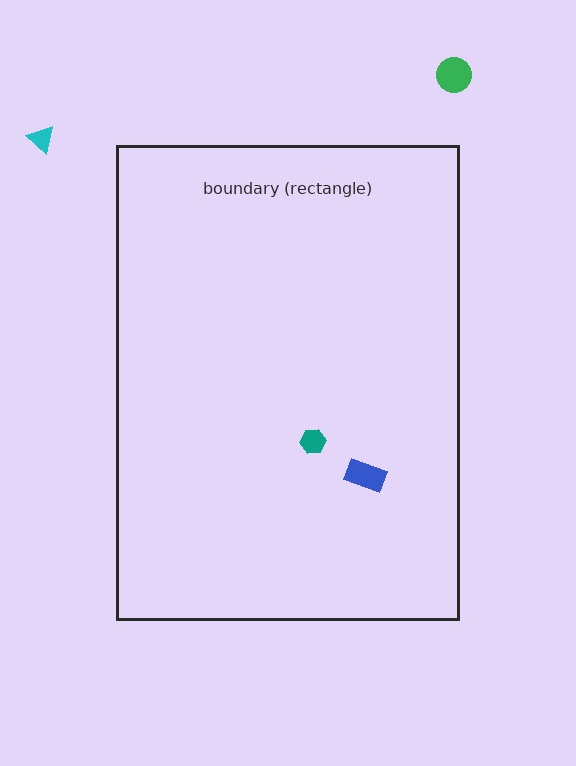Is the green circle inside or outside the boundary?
Outside.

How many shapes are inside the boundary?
2 inside, 2 outside.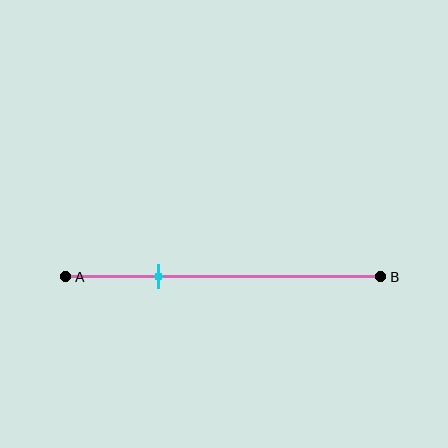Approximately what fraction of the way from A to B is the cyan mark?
The cyan mark is approximately 30% of the way from A to B.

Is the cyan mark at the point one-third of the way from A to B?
No, the mark is at about 30% from A, not at the 33% one-third point.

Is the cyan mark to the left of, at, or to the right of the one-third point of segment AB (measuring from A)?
The cyan mark is to the left of the one-third point of segment AB.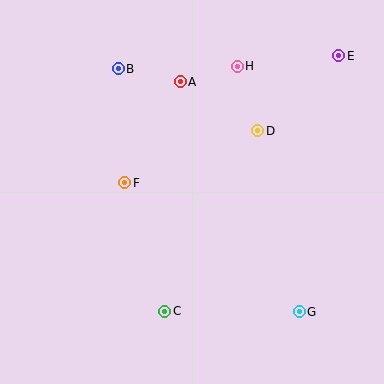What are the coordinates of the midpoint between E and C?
The midpoint between E and C is at (252, 183).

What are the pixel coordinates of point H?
Point H is at (237, 66).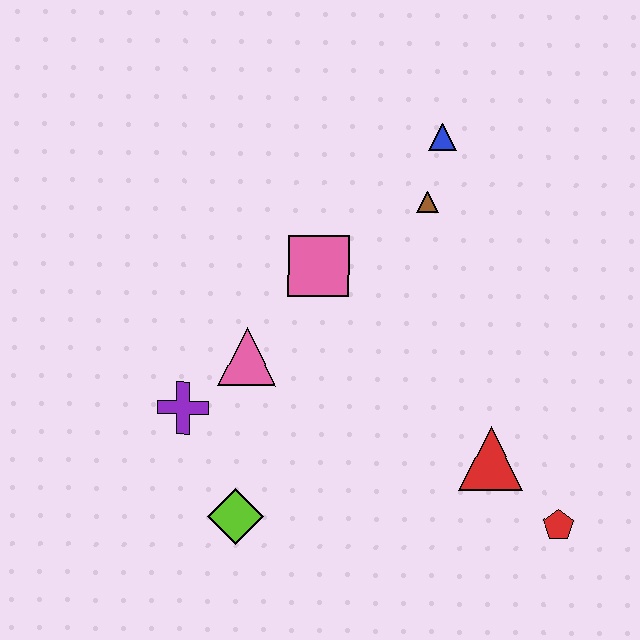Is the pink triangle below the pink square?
Yes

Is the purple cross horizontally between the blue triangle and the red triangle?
No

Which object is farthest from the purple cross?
The red pentagon is farthest from the purple cross.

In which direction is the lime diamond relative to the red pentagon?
The lime diamond is to the left of the red pentagon.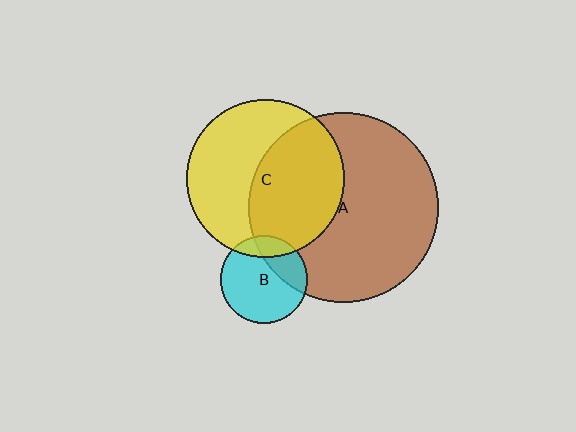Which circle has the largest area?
Circle A (brown).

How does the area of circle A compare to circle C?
Approximately 1.4 times.